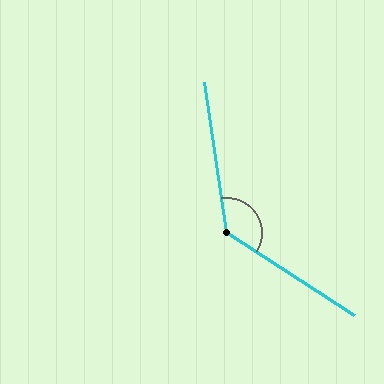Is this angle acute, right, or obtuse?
It is obtuse.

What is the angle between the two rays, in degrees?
Approximately 131 degrees.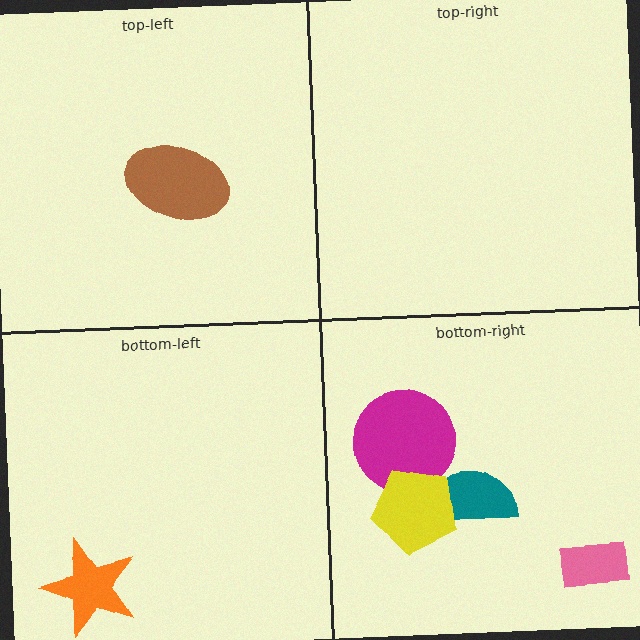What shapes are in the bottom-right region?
The magenta circle, the teal semicircle, the yellow pentagon, the pink rectangle.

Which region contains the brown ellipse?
The top-left region.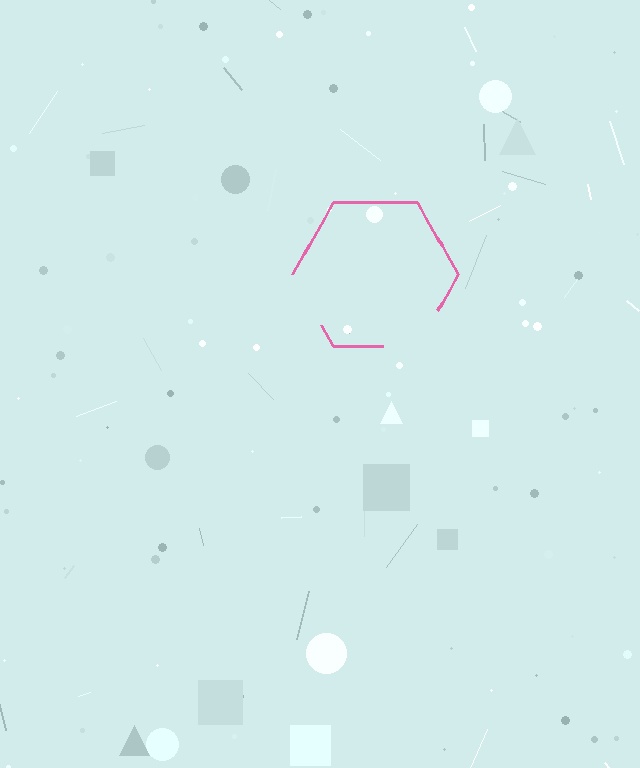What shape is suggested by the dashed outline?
The dashed outline suggests a hexagon.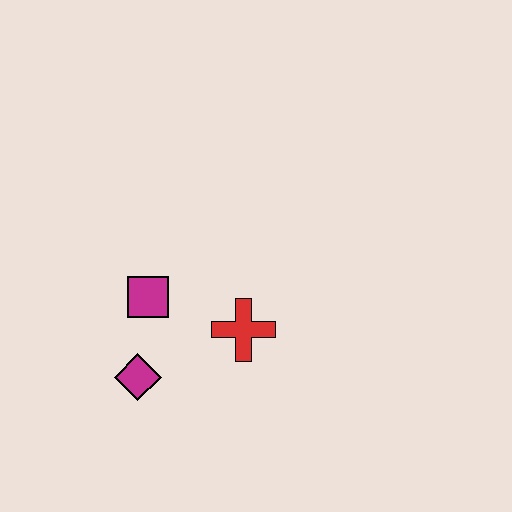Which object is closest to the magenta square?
The magenta diamond is closest to the magenta square.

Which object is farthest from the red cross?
The magenta diamond is farthest from the red cross.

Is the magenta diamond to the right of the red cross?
No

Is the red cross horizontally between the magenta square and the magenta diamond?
No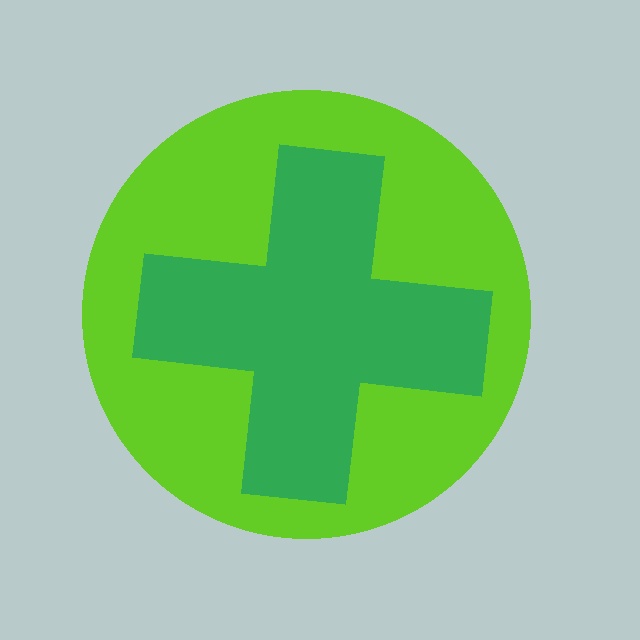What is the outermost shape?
The lime circle.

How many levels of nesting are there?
2.